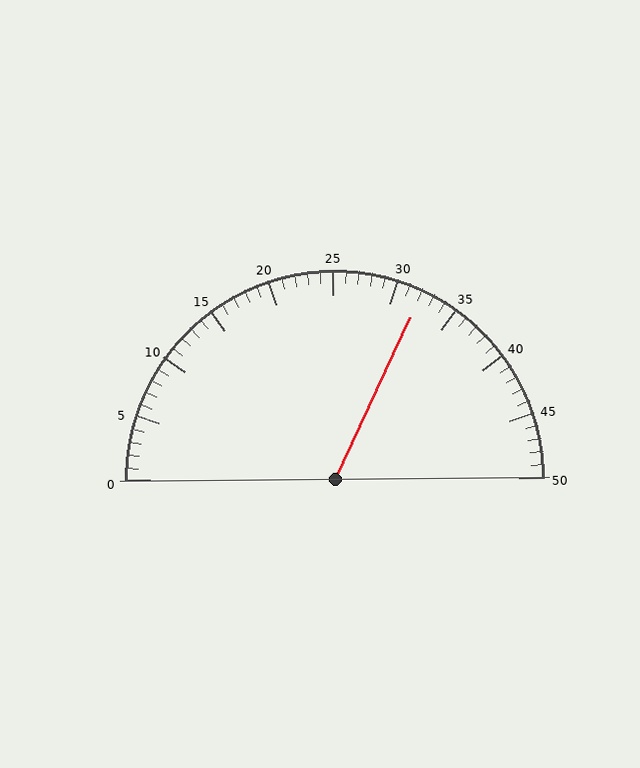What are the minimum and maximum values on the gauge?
The gauge ranges from 0 to 50.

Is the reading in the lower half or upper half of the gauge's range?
The reading is in the upper half of the range (0 to 50).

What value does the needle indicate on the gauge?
The needle indicates approximately 32.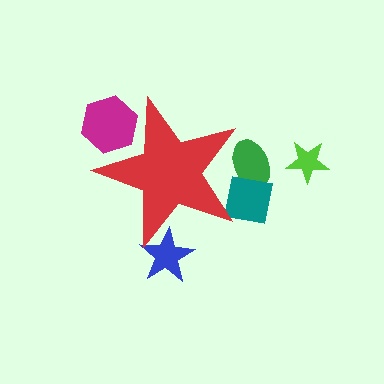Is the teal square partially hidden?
Yes, the teal square is partially hidden behind the red star.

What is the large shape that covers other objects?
A red star.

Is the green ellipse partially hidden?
Yes, the green ellipse is partially hidden behind the red star.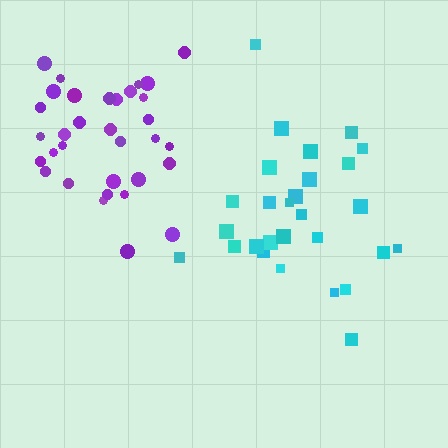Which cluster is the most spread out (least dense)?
Cyan.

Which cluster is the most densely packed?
Purple.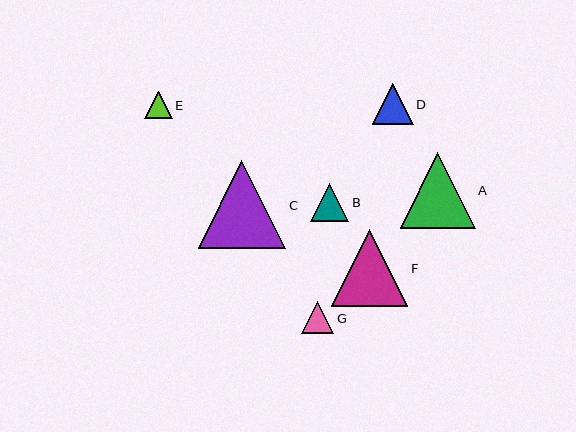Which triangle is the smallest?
Triangle E is the smallest with a size of approximately 27 pixels.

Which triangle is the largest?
Triangle C is the largest with a size of approximately 88 pixels.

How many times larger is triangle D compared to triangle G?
Triangle D is approximately 1.3 times the size of triangle G.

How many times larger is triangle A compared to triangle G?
Triangle A is approximately 2.3 times the size of triangle G.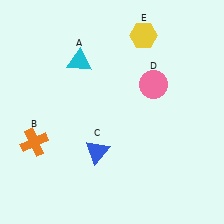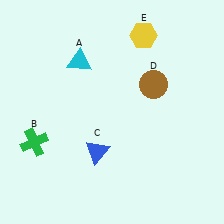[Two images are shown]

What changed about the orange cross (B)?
In Image 1, B is orange. In Image 2, it changed to green.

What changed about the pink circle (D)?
In Image 1, D is pink. In Image 2, it changed to brown.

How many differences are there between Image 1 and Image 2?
There are 2 differences between the two images.